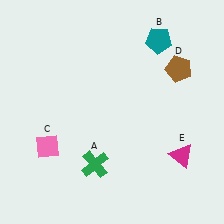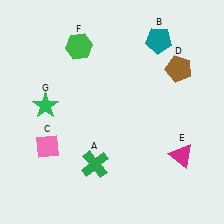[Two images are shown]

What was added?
A green hexagon (F), a green star (G) were added in Image 2.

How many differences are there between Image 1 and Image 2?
There are 2 differences between the two images.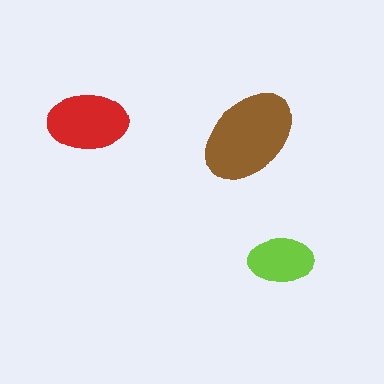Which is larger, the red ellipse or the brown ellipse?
The brown one.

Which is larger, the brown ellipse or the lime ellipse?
The brown one.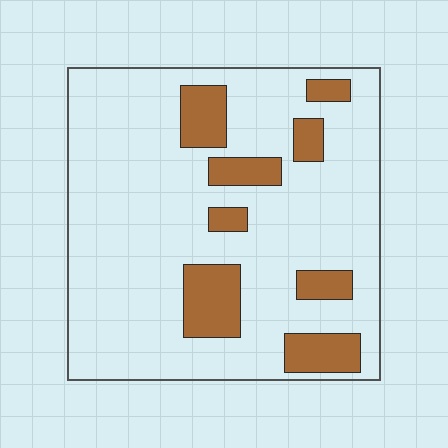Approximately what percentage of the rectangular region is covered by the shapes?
Approximately 20%.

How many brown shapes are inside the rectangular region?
8.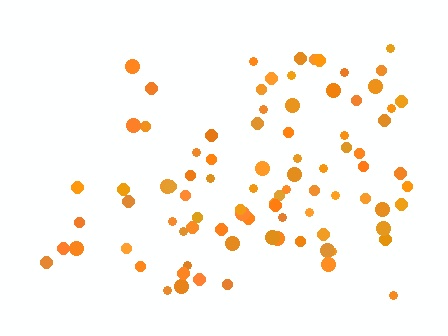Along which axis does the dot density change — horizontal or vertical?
Horizontal.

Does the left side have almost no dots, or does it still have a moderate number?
Still a moderate number, just noticeably fewer than the right.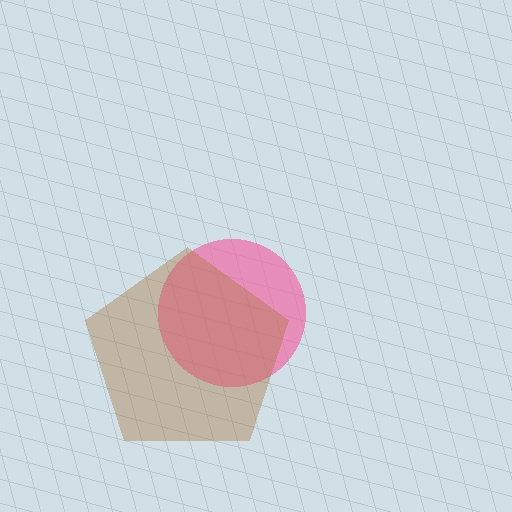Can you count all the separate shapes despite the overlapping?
Yes, there are 2 separate shapes.